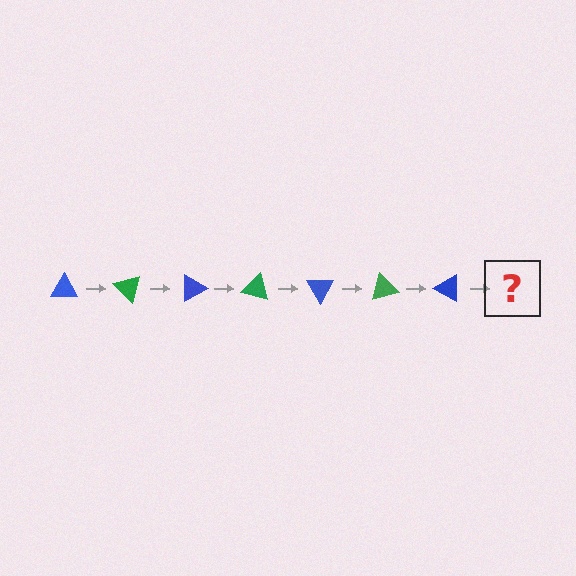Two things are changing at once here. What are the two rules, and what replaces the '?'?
The two rules are that it rotates 45 degrees each step and the color cycles through blue and green. The '?' should be a green triangle, rotated 315 degrees from the start.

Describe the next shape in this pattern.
It should be a green triangle, rotated 315 degrees from the start.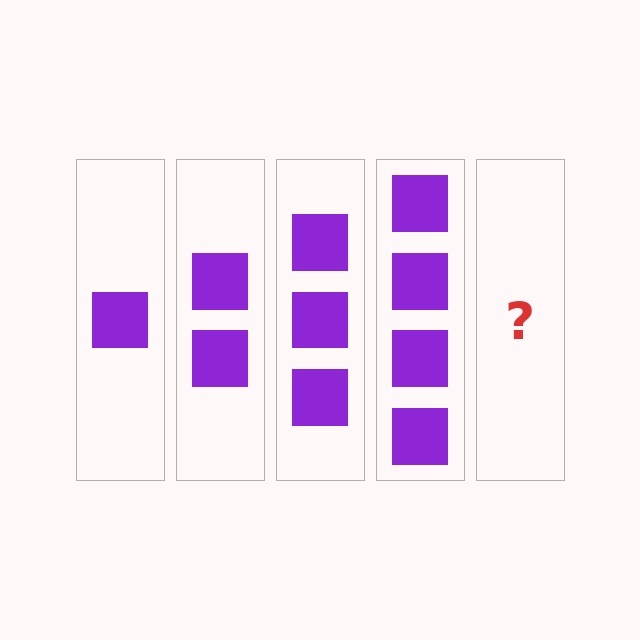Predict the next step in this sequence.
The next step is 5 squares.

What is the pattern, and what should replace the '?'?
The pattern is that each step adds one more square. The '?' should be 5 squares.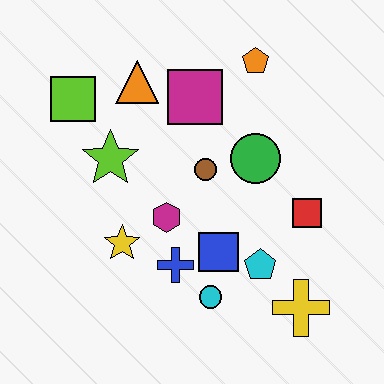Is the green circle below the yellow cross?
No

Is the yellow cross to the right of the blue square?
Yes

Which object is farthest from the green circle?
The lime square is farthest from the green circle.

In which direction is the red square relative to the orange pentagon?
The red square is below the orange pentagon.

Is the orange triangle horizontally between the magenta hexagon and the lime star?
Yes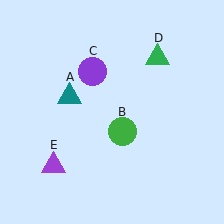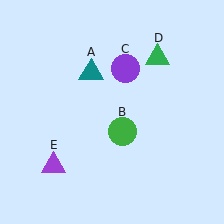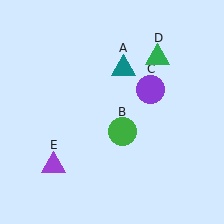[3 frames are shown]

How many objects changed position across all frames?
2 objects changed position: teal triangle (object A), purple circle (object C).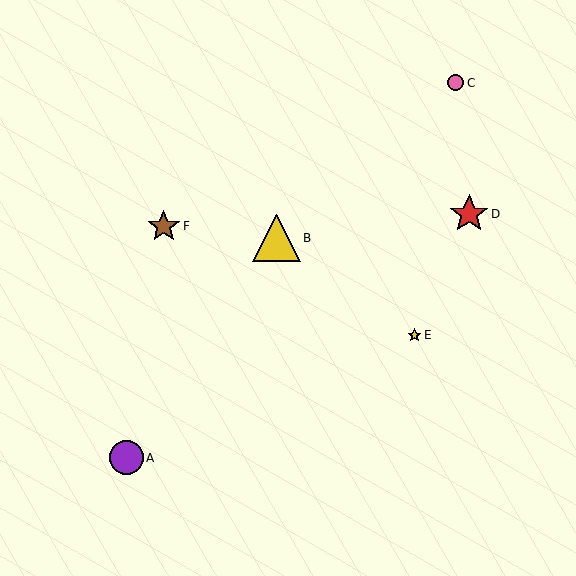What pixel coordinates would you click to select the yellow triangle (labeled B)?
Click at (277, 238) to select the yellow triangle B.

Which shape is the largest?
The yellow triangle (labeled B) is the largest.